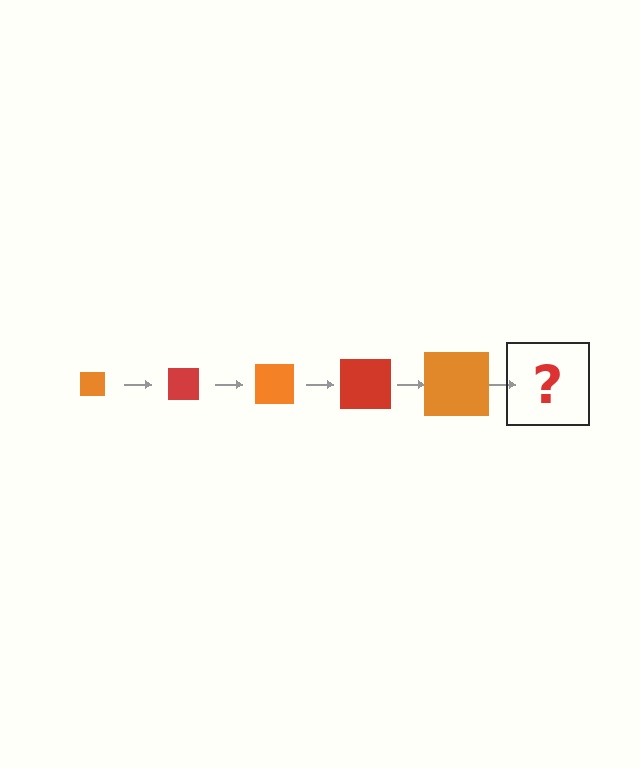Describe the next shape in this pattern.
It should be a red square, larger than the previous one.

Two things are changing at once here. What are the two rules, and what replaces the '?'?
The two rules are that the square grows larger each step and the color cycles through orange and red. The '?' should be a red square, larger than the previous one.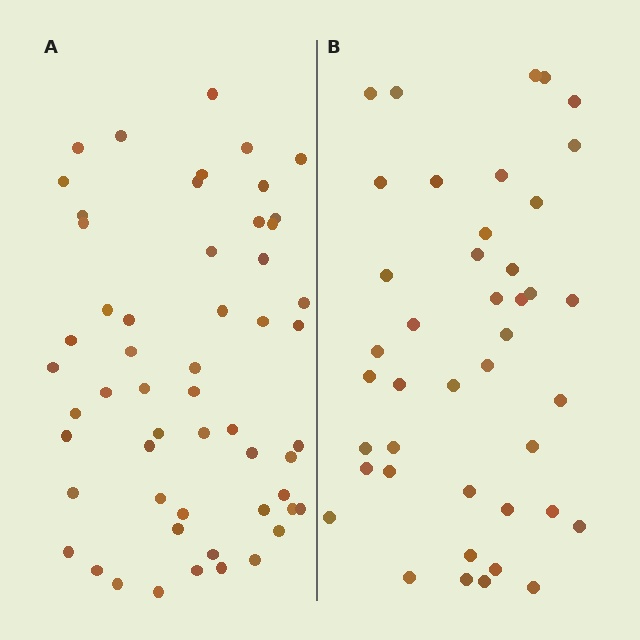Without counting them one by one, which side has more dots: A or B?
Region A (the left region) has more dots.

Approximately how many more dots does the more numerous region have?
Region A has approximately 15 more dots than region B.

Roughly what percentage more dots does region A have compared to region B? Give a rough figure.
About 30% more.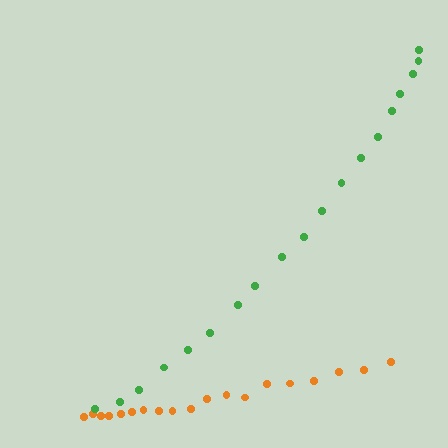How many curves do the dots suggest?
There are 2 distinct paths.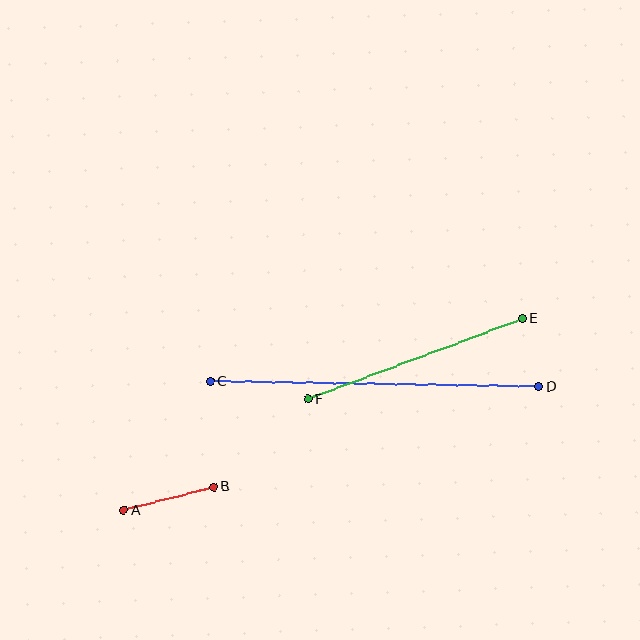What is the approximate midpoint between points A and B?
The midpoint is at approximately (169, 499) pixels.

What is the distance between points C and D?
The distance is approximately 329 pixels.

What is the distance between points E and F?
The distance is approximately 229 pixels.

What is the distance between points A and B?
The distance is approximately 92 pixels.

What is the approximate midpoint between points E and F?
The midpoint is at approximately (415, 359) pixels.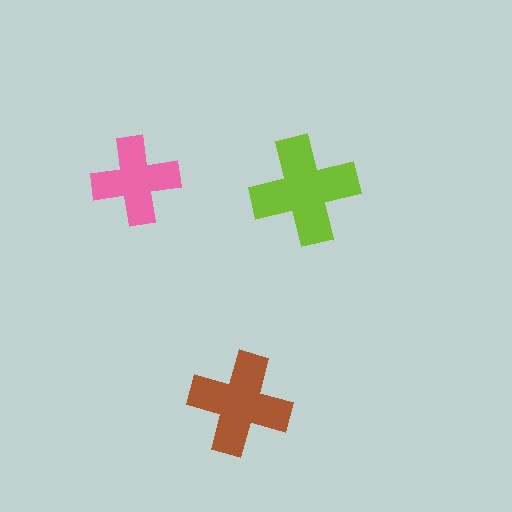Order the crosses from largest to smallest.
the lime one, the brown one, the pink one.